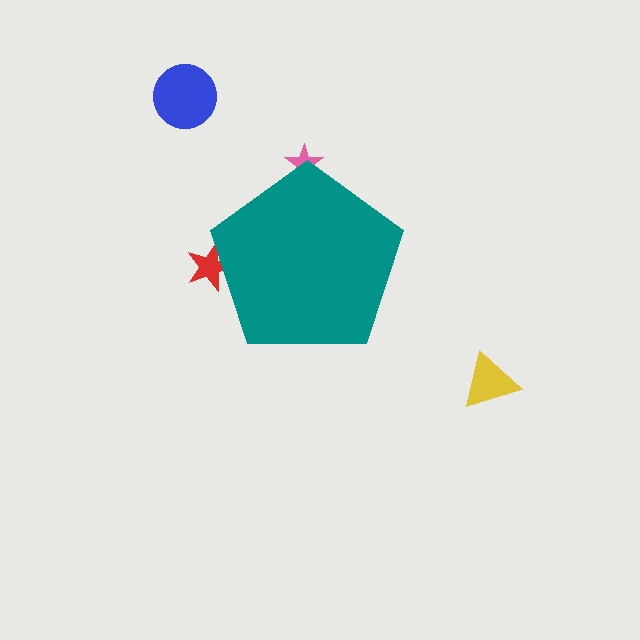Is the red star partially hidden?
Yes, the red star is partially hidden behind the teal pentagon.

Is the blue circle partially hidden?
No, the blue circle is fully visible.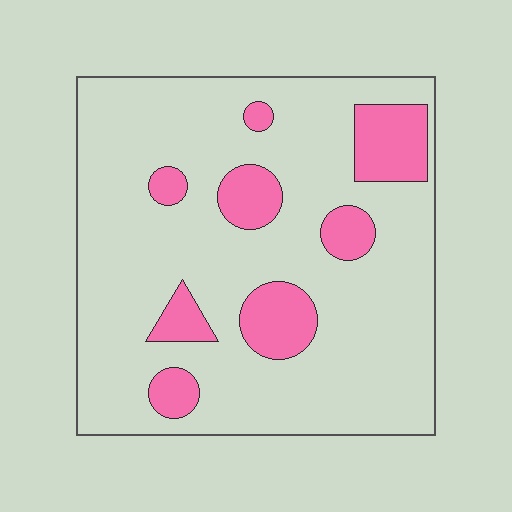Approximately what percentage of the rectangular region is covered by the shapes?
Approximately 20%.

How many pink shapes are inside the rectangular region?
8.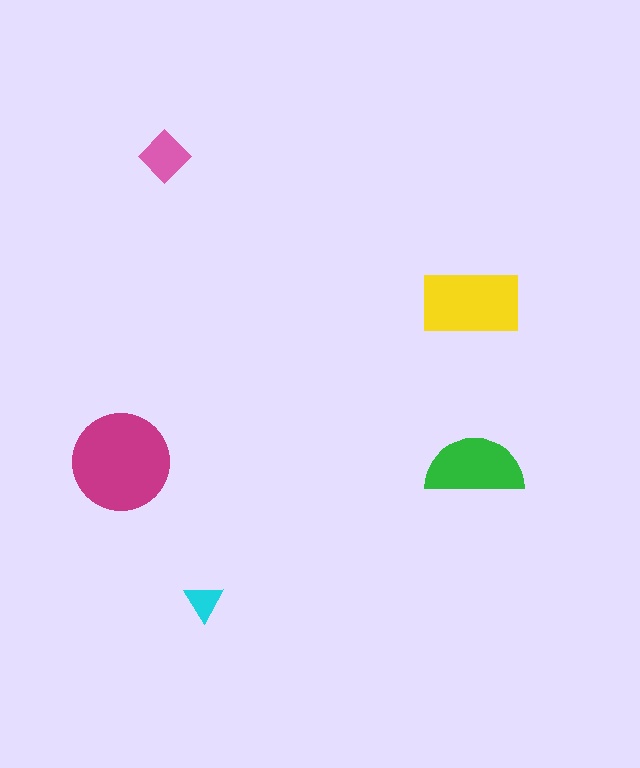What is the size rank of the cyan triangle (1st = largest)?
5th.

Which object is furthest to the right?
The green semicircle is rightmost.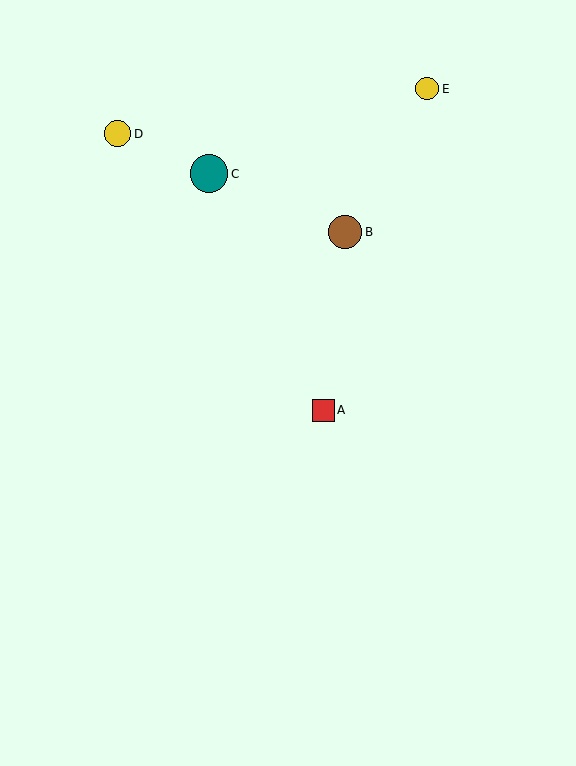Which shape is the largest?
The teal circle (labeled C) is the largest.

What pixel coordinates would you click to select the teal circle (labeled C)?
Click at (209, 174) to select the teal circle C.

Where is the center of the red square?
The center of the red square is at (323, 410).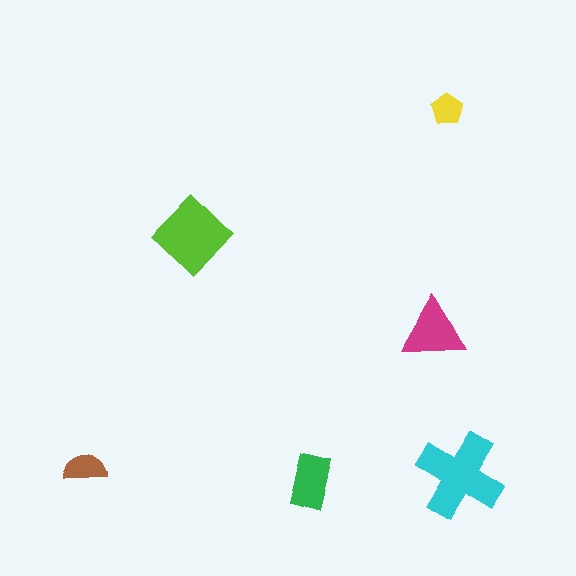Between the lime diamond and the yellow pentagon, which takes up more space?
The lime diamond.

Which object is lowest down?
The cyan cross is bottommost.